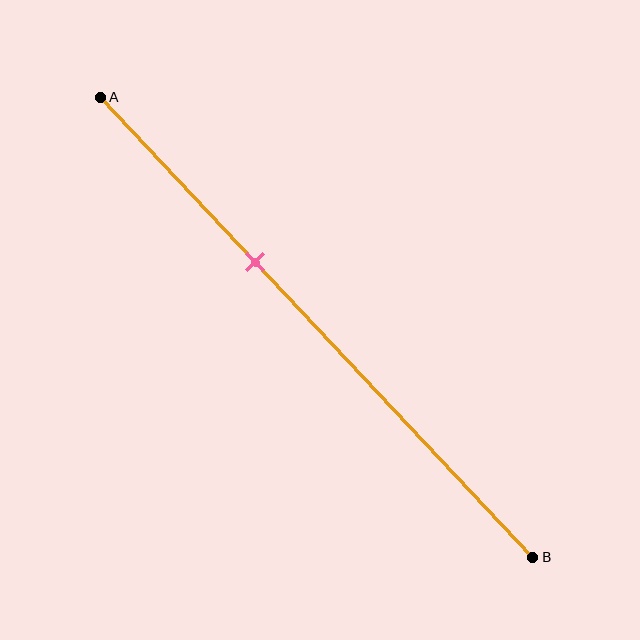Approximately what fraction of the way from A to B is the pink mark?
The pink mark is approximately 35% of the way from A to B.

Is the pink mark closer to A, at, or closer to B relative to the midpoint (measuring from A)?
The pink mark is closer to point A than the midpoint of segment AB.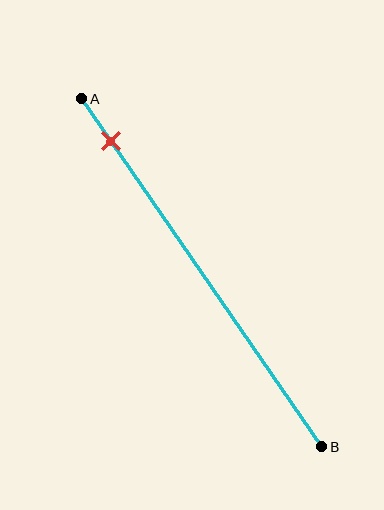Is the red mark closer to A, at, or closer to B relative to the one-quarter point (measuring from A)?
The red mark is closer to point A than the one-quarter point of segment AB.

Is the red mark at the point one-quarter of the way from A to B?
No, the mark is at about 10% from A, not at the 25% one-quarter point.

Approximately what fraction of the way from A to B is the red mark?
The red mark is approximately 10% of the way from A to B.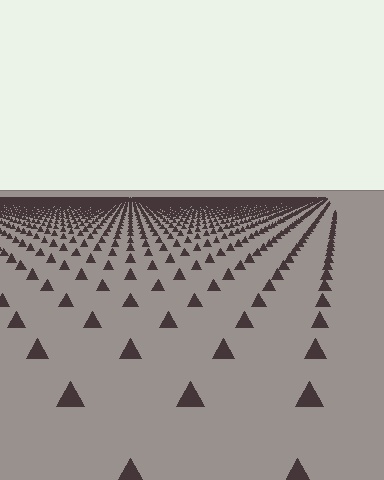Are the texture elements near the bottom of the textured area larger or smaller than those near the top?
Larger. Near the bottom, elements are closer to the viewer and appear at a bigger on-screen size.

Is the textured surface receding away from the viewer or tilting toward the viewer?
The surface is receding away from the viewer. Texture elements get smaller and denser toward the top.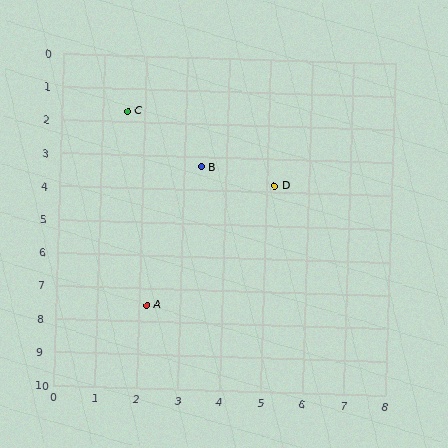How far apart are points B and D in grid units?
Points B and D are about 1.9 grid units apart.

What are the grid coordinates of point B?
Point B is at approximately (3.4, 3.3).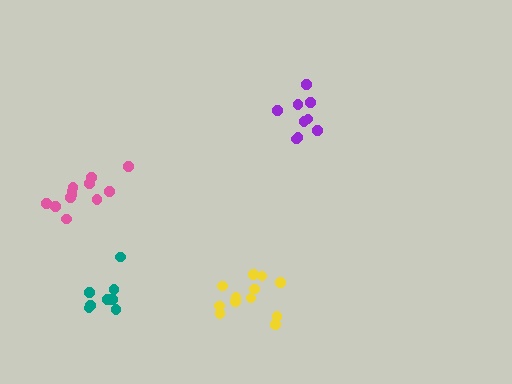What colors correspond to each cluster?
The clusters are colored: yellow, pink, purple, teal.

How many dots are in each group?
Group 1: 12 dots, Group 2: 12 dots, Group 3: 9 dots, Group 4: 8 dots (41 total).